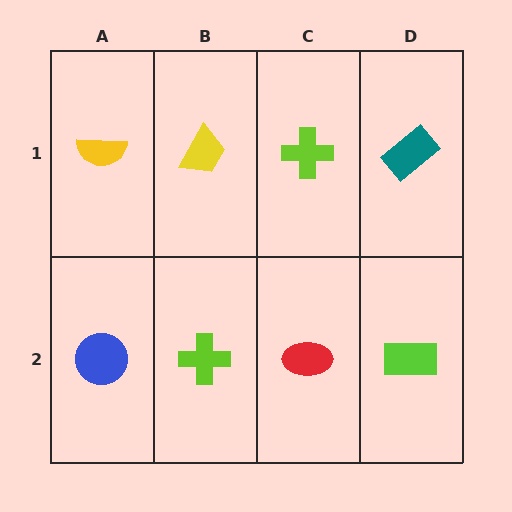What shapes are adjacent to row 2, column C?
A lime cross (row 1, column C), a lime cross (row 2, column B), a lime rectangle (row 2, column D).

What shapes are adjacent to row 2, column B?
A yellow trapezoid (row 1, column B), a blue circle (row 2, column A), a red ellipse (row 2, column C).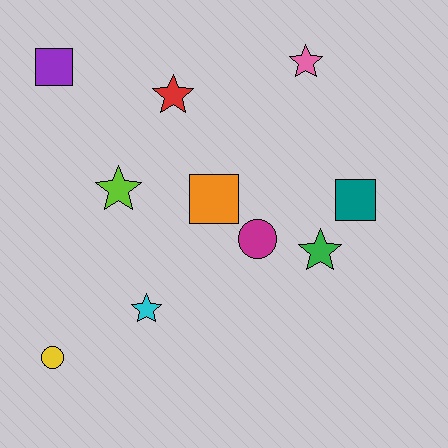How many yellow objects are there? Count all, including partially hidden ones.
There is 1 yellow object.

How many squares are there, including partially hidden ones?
There are 3 squares.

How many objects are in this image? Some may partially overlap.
There are 10 objects.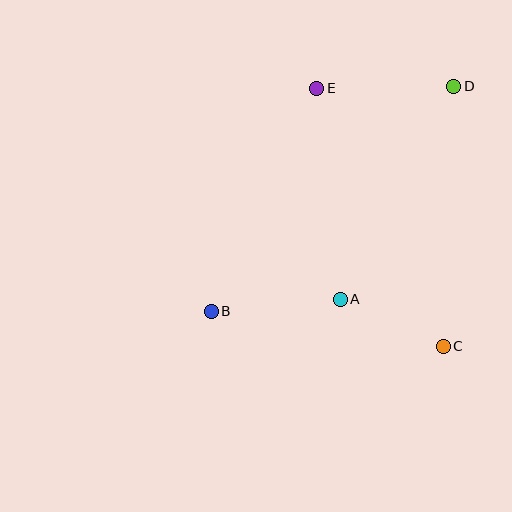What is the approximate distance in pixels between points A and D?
The distance between A and D is approximately 241 pixels.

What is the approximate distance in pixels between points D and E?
The distance between D and E is approximately 137 pixels.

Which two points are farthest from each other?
Points B and D are farthest from each other.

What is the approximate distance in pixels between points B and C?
The distance between B and C is approximately 234 pixels.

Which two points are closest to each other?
Points A and C are closest to each other.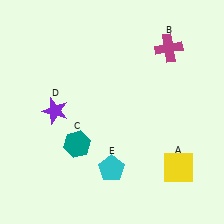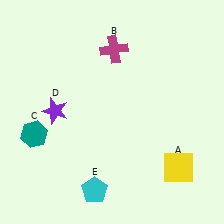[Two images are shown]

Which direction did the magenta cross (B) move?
The magenta cross (B) moved left.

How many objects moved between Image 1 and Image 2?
3 objects moved between the two images.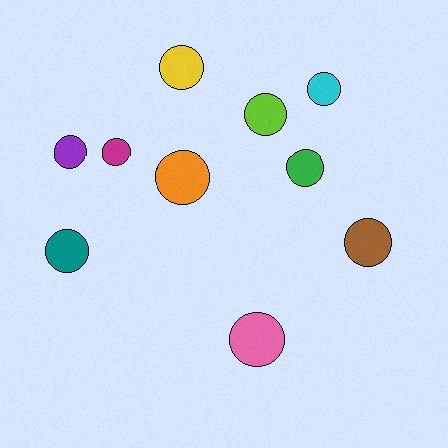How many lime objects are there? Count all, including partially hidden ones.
There is 1 lime object.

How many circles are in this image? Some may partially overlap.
There are 10 circles.